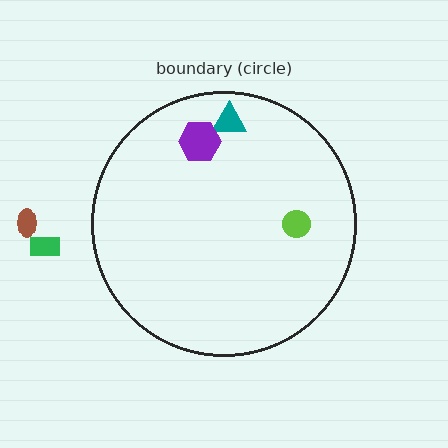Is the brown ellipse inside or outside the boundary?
Outside.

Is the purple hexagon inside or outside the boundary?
Inside.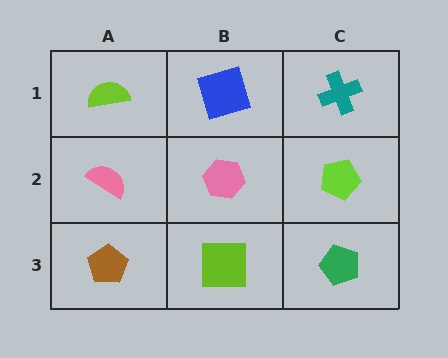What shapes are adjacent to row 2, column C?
A teal cross (row 1, column C), a green pentagon (row 3, column C), a pink hexagon (row 2, column B).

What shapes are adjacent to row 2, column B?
A blue square (row 1, column B), a lime square (row 3, column B), a pink semicircle (row 2, column A), a lime pentagon (row 2, column C).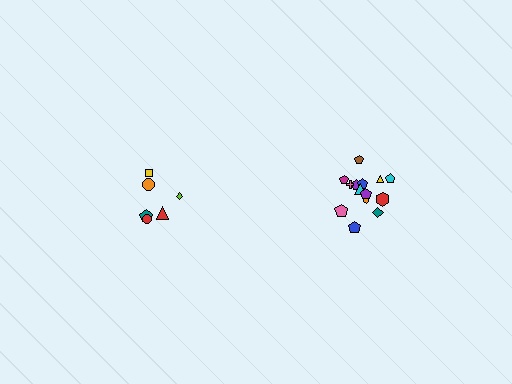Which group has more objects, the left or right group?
The right group.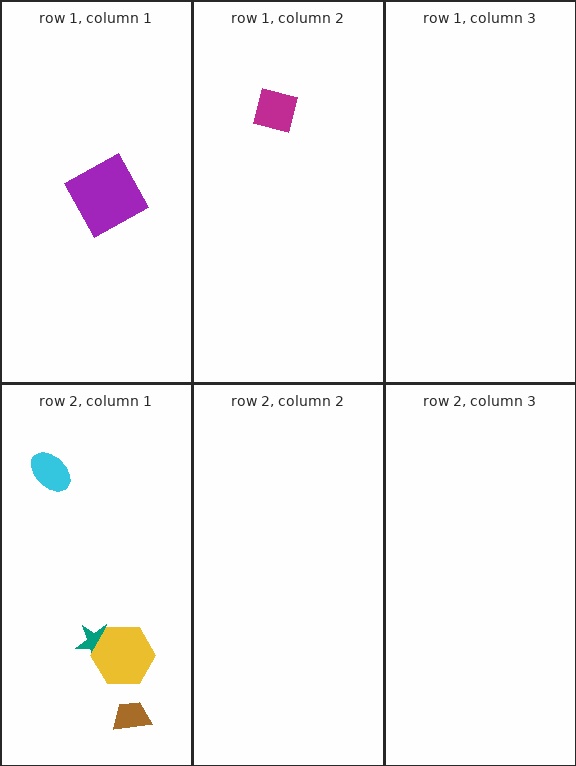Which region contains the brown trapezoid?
The row 2, column 1 region.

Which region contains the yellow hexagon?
The row 2, column 1 region.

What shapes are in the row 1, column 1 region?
The purple square.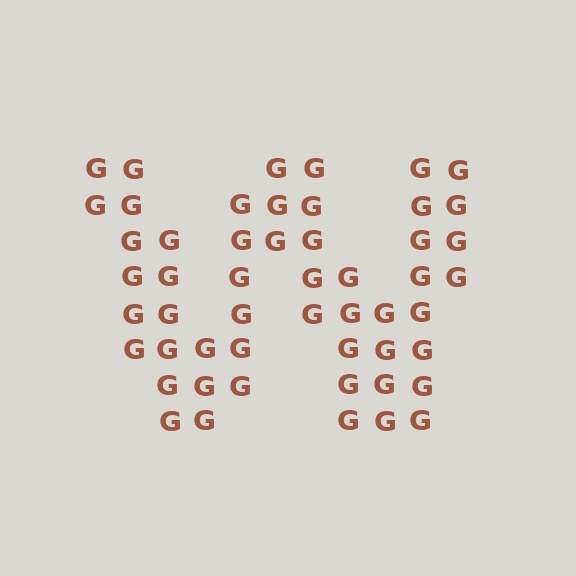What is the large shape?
The large shape is the letter W.